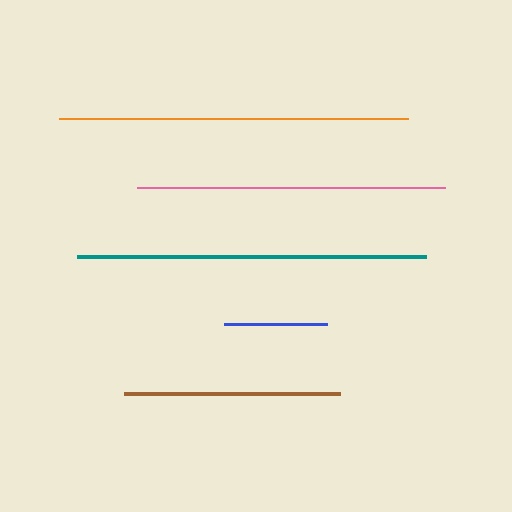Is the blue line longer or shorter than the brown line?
The brown line is longer than the blue line.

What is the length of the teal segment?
The teal segment is approximately 348 pixels long.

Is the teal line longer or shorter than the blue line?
The teal line is longer than the blue line.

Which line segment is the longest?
The orange line is the longest at approximately 349 pixels.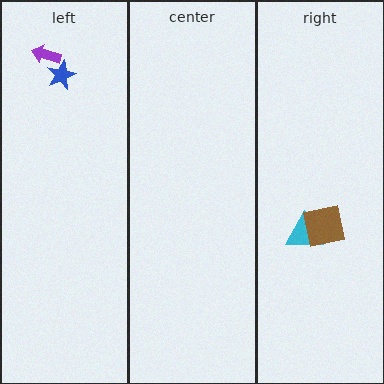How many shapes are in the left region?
2.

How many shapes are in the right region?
2.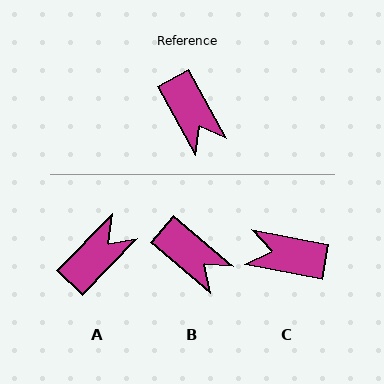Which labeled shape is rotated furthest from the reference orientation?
C, about 130 degrees away.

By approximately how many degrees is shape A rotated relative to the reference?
Approximately 106 degrees counter-clockwise.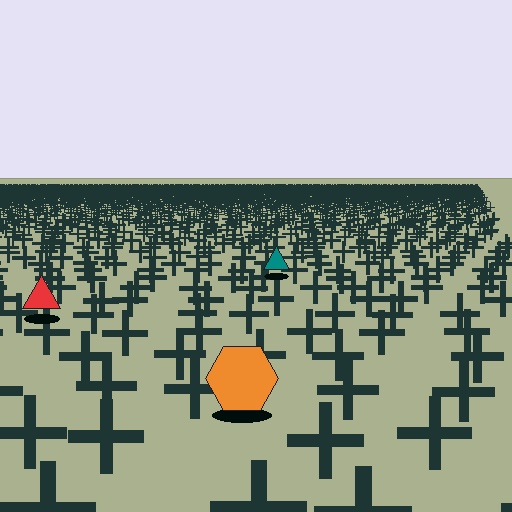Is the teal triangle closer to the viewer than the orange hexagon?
No. The orange hexagon is closer — you can tell from the texture gradient: the ground texture is coarser near it.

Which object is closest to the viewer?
The orange hexagon is closest. The texture marks near it are larger and more spread out.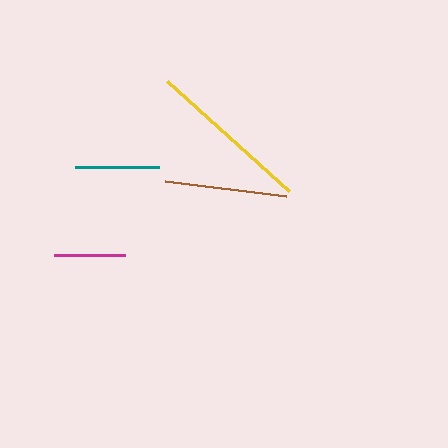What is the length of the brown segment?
The brown segment is approximately 122 pixels long.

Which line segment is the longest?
The yellow line is the longest at approximately 165 pixels.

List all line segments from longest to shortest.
From longest to shortest: yellow, brown, teal, magenta.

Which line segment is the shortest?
The magenta line is the shortest at approximately 70 pixels.